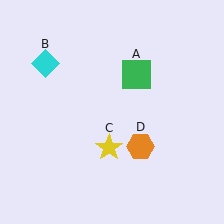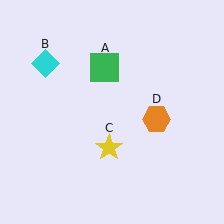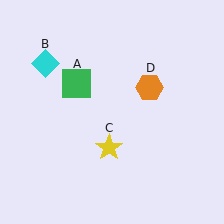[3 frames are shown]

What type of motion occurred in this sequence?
The green square (object A), orange hexagon (object D) rotated counterclockwise around the center of the scene.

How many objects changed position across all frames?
2 objects changed position: green square (object A), orange hexagon (object D).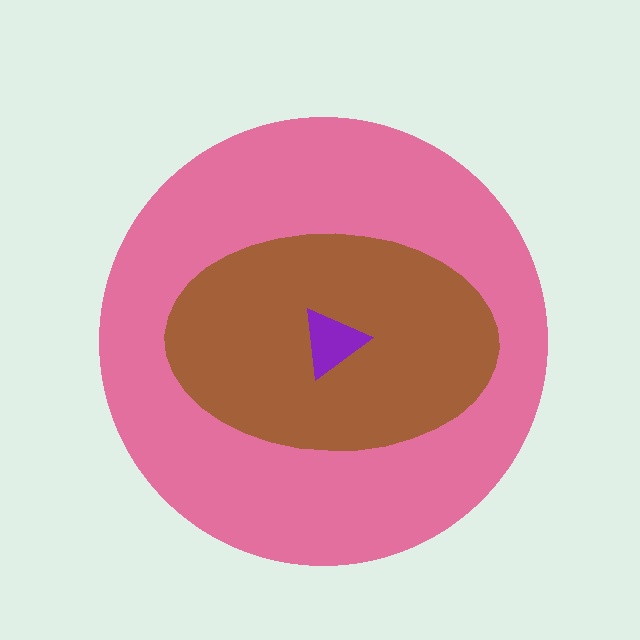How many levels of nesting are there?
3.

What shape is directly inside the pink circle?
The brown ellipse.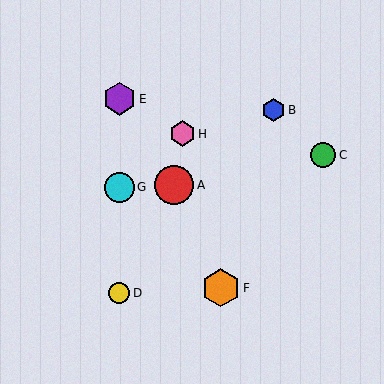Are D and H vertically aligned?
No, D is at x≈119 and H is at x≈183.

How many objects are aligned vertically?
3 objects (D, E, G) are aligned vertically.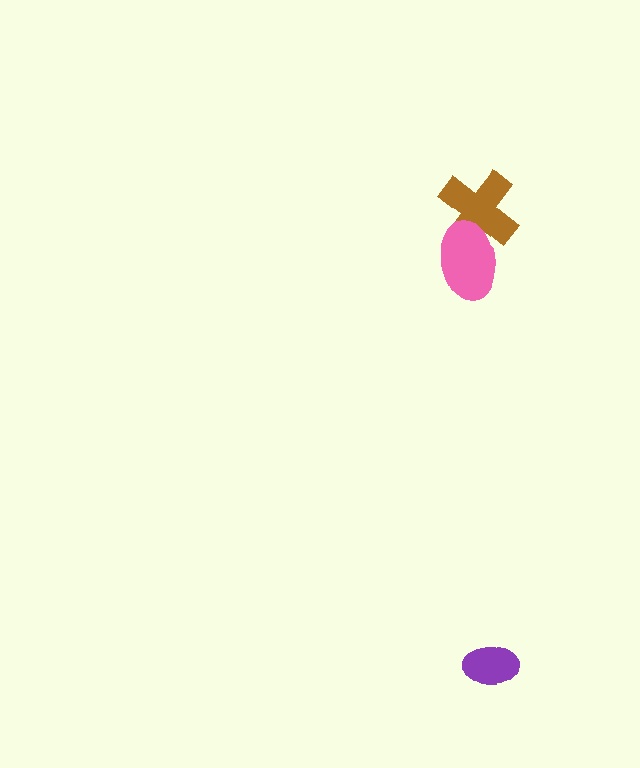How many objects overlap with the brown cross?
1 object overlaps with the brown cross.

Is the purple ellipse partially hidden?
No, no other shape covers it.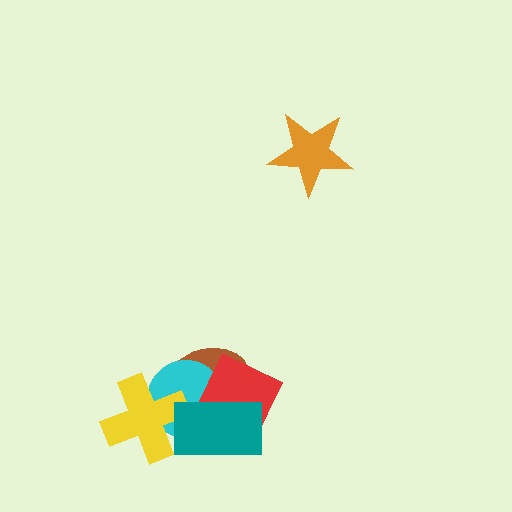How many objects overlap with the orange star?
0 objects overlap with the orange star.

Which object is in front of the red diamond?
The teal rectangle is in front of the red diamond.